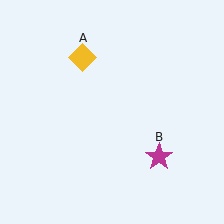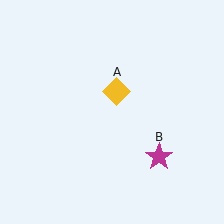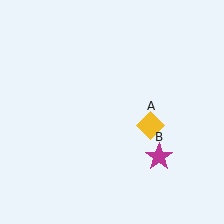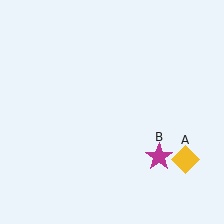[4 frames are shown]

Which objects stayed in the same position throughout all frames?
Magenta star (object B) remained stationary.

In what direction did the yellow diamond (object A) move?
The yellow diamond (object A) moved down and to the right.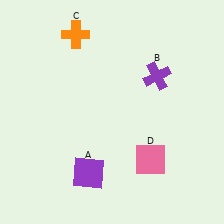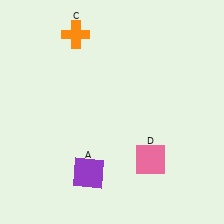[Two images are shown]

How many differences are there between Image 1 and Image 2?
There is 1 difference between the two images.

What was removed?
The purple cross (B) was removed in Image 2.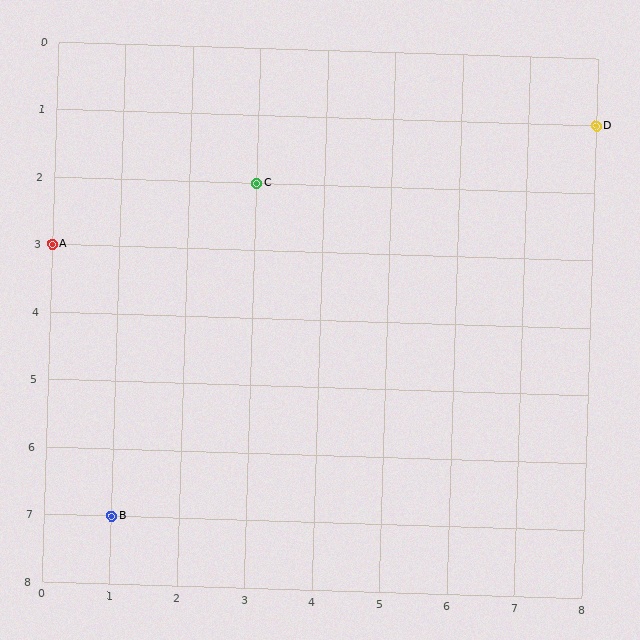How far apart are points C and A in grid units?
Points C and A are 3 columns and 1 row apart (about 3.2 grid units diagonally).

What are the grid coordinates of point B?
Point B is at grid coordinates (1, 7).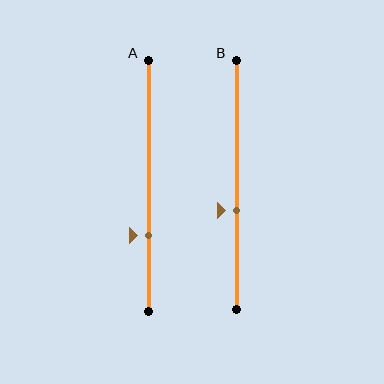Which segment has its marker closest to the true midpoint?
Segment B has its marker closest to the true midpoint.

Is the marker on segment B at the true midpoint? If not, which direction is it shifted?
No, the marker on segment B is shifted downward by about 11% of the segment length.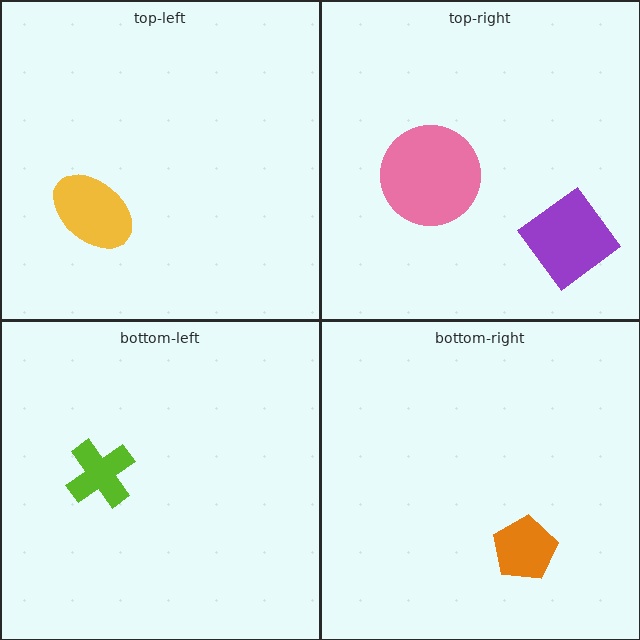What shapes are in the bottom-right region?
The orange pentagon.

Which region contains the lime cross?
The bottom-left region.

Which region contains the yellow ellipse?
The top-left region.